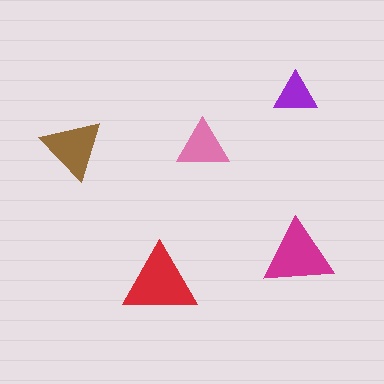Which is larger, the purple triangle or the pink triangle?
The pink one.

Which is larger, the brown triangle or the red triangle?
The red one.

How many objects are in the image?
There are 5 objects in the image.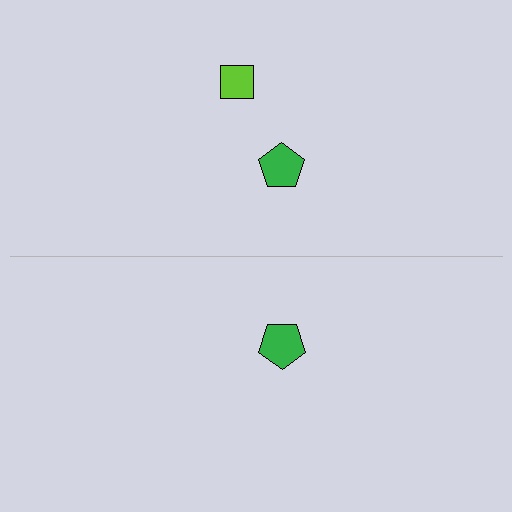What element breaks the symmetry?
A lime square is missing from the bottom side.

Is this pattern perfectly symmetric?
No, the pattern is not perfectly symmetric. A lime square is missing from the bottom side.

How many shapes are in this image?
There are 3 shapes in this image.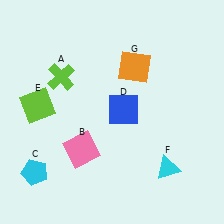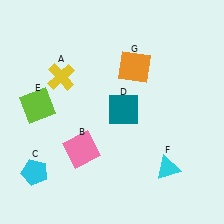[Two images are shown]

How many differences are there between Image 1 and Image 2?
There are 2 differences between the two images.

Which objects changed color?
A changed from lime to yellow. D changed from blue to teal.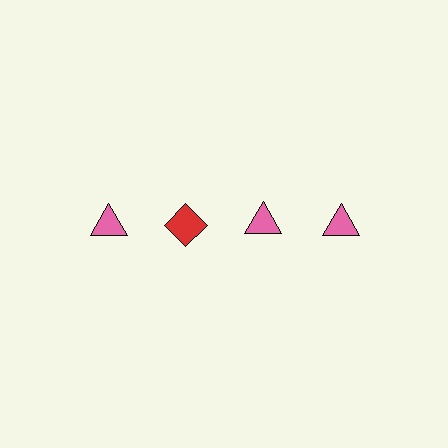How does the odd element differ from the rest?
It differs in both color (red instead of pink) and shape (diamond instead of triangle).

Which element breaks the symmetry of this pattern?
The red diamond in the top row, second from left column breaks the symmetry. All other shapes are pink triangles.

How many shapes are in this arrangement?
There are 4 shapes arranged in a grid pattern.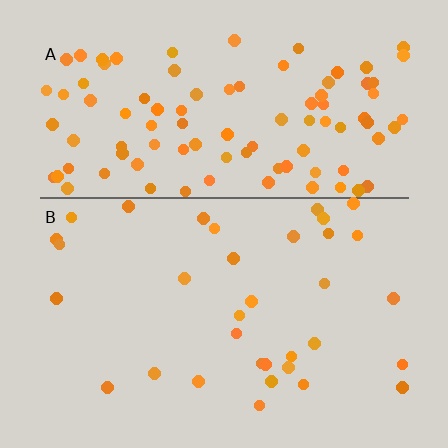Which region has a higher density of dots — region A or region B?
A (the top).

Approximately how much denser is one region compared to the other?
Approximately 3.0× — region A over region B.